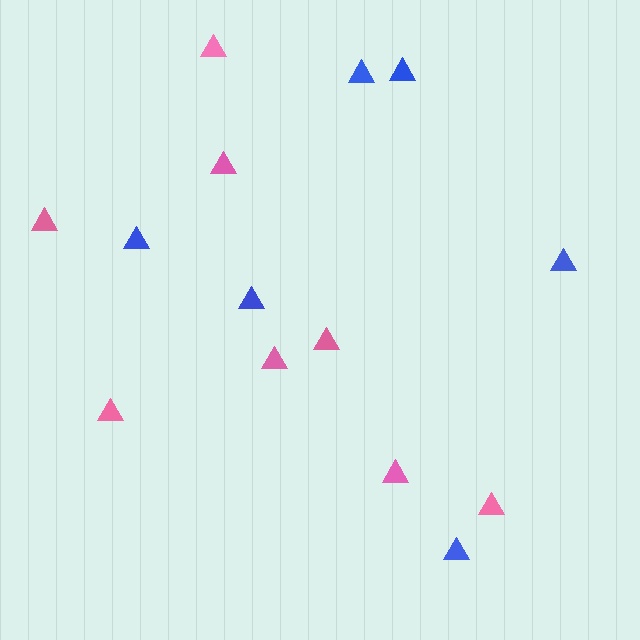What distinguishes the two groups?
There are 2 groups: one group of blue triangles (6) and one group of pink triangles (8).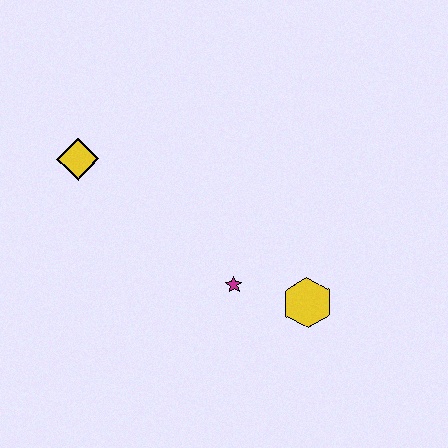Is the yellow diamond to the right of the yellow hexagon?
No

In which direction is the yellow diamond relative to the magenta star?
The yellow diamond is to the left of the magenta star.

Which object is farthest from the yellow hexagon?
The yellow diamond is farthest from the yellow hexagon.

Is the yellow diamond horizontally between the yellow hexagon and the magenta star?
No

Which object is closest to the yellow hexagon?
The magenta star is closest to the yellow hexagon.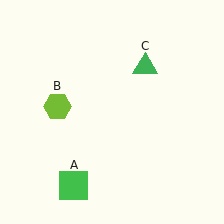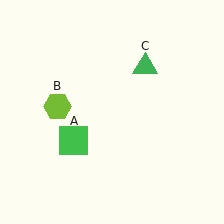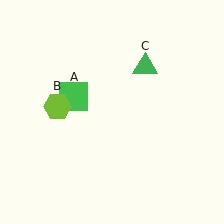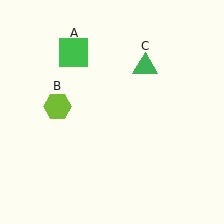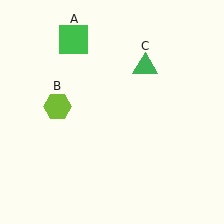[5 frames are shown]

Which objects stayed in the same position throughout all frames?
Lime hexagon (object B) and green triangle (object C) remained stationary.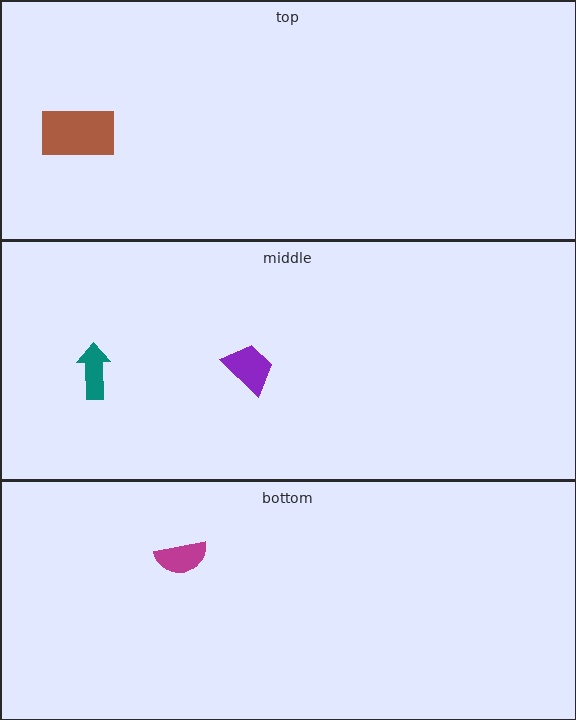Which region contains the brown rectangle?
The top region.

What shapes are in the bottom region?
The magenta semicircle.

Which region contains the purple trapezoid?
The middle region.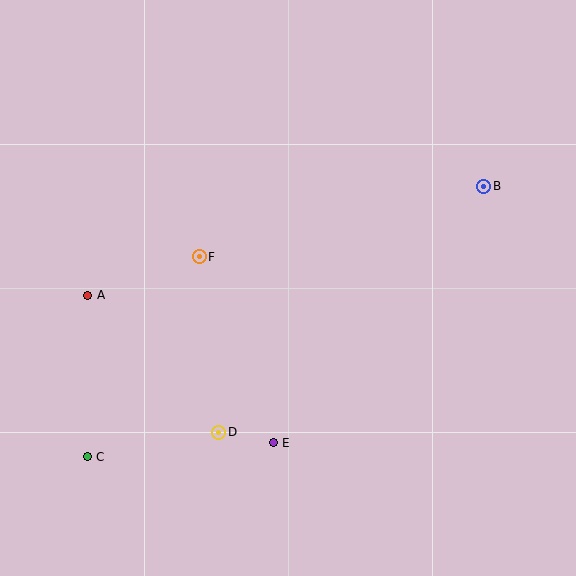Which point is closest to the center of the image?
Point F at (199, 257) is closest to the center.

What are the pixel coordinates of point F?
Point F is at (199, 257).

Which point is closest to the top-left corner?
Point A is closest to the top-left corner.